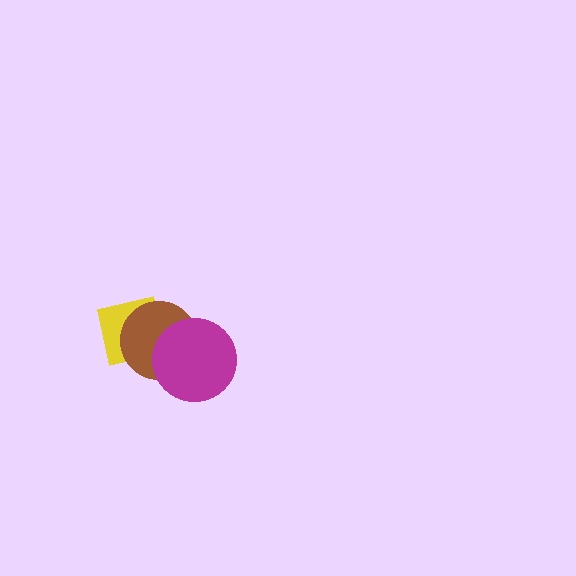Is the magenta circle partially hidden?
No, no other shape covers it.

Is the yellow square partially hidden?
Yes, it is partially covered by another shape.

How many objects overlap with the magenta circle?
2 objects overlap with the magenta circle.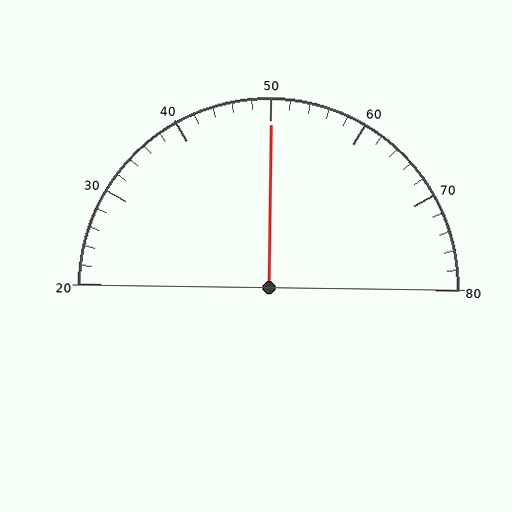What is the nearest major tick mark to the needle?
The nearest major tick mark is 50.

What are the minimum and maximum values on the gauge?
The gauge ranges from 20 to 80.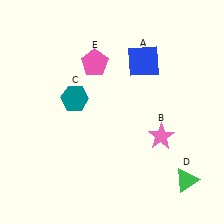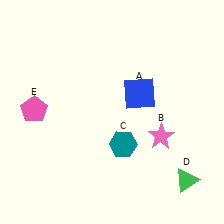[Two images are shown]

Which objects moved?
The objects that moved are: the blue square (A), the teal hexagon (C), the pink pentagon (E).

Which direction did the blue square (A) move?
The blue square (A) moved down.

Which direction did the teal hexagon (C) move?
The teal hexagon (C) moved right.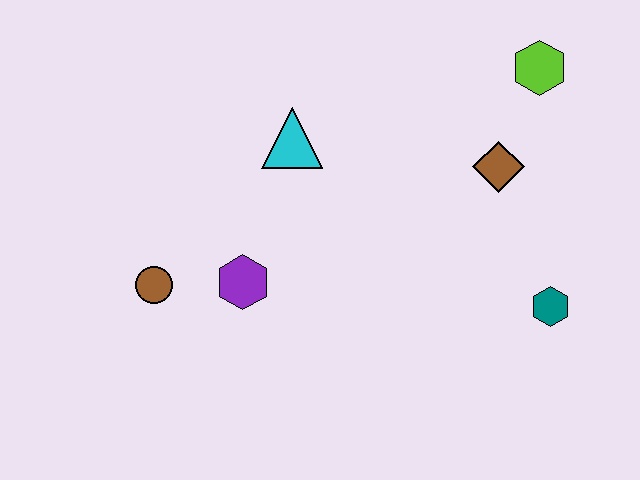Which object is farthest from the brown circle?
The lime hexagon is farthest from the brown circle.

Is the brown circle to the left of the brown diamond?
Yes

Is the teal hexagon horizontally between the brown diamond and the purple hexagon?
No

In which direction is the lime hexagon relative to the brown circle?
The lime hexagon is to the right of the brown circle.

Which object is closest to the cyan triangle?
The purple hexagon is closest to the cyan triangle.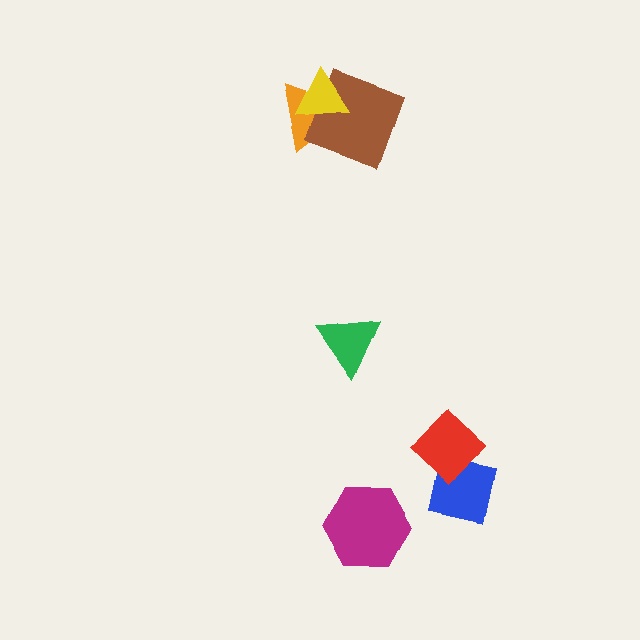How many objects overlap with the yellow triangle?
2 objects overlap with the yellow triangle.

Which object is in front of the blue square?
The red diamond is in front of the blue square.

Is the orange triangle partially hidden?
Yes, it is partially covered by another shape.